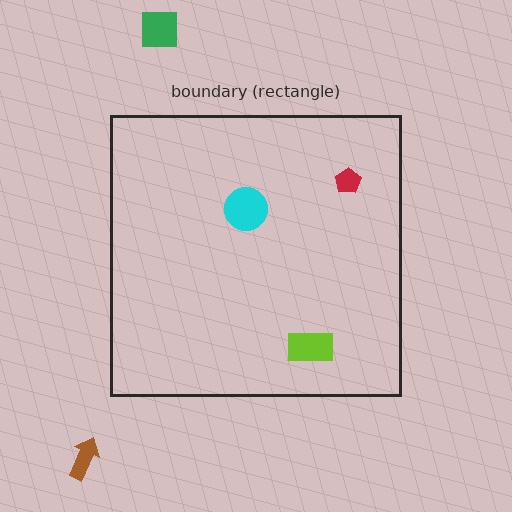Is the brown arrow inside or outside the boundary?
Outside.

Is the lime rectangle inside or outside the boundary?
Inside.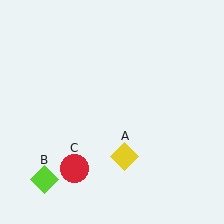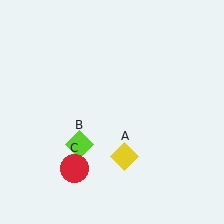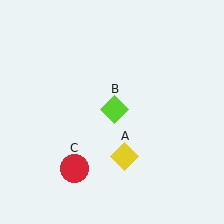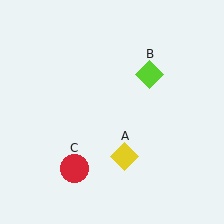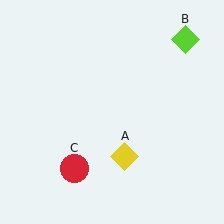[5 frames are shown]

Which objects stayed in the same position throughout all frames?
Yellow diamond (object A) and red circle (object C) remained stationary.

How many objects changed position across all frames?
1 object changed position: lime diamond (object B).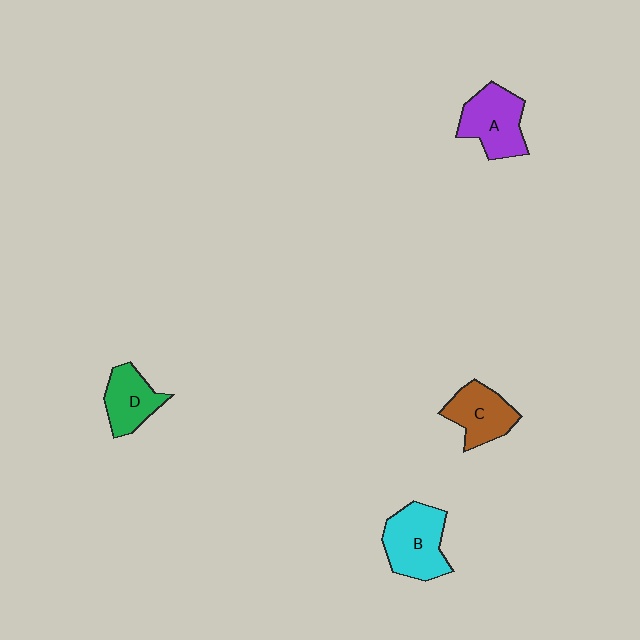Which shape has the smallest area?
Shape D (green).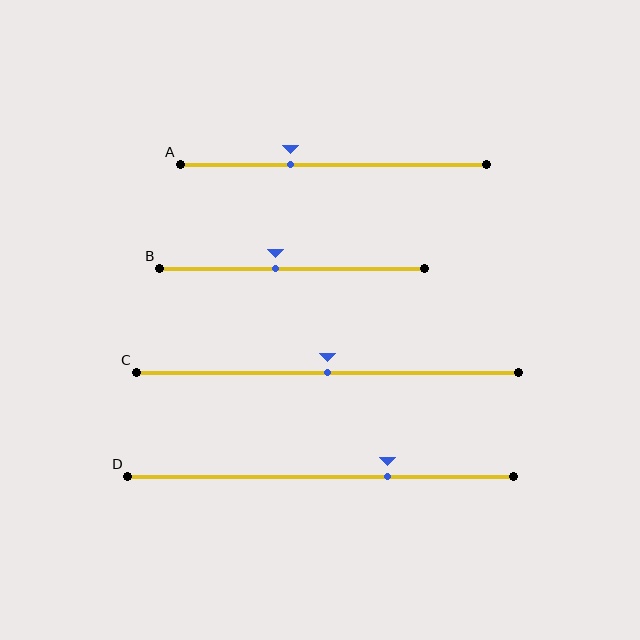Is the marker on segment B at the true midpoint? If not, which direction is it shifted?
No, the marker on segment B is shifted to the left by about 6% of the segment length.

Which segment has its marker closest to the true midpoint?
Segment C has its marker closest to the true midpoint.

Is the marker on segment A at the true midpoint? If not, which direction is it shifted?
No, the marker on segment A is shifted to the left by about 14% of the segment length.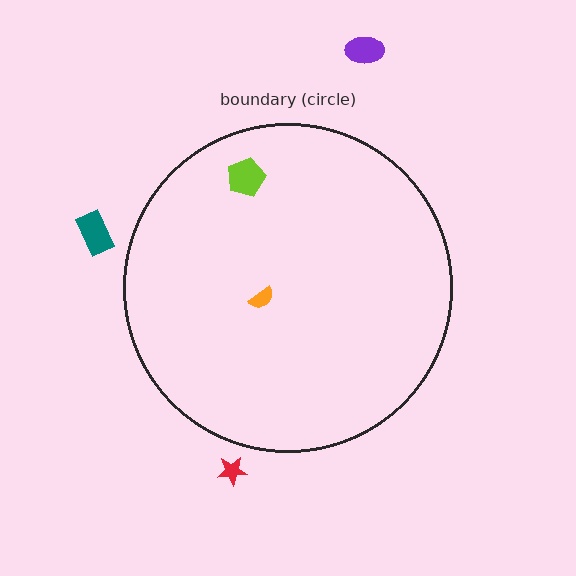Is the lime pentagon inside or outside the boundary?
Inside.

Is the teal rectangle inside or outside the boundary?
Outside.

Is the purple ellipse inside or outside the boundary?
Outside.